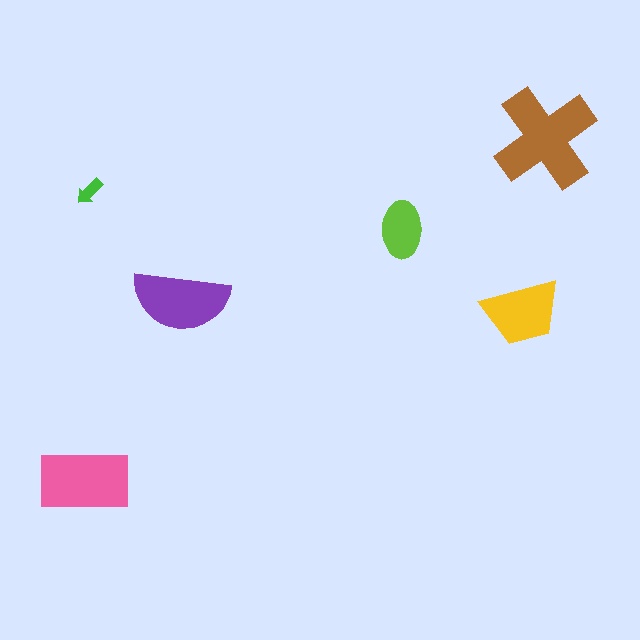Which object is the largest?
The brown cross.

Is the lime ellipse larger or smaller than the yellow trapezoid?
Smaller.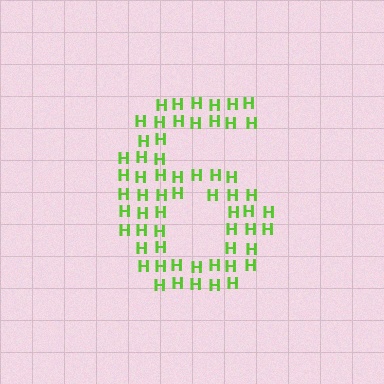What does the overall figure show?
The overall figure shows the digit 6.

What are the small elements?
The small elements are letter H's.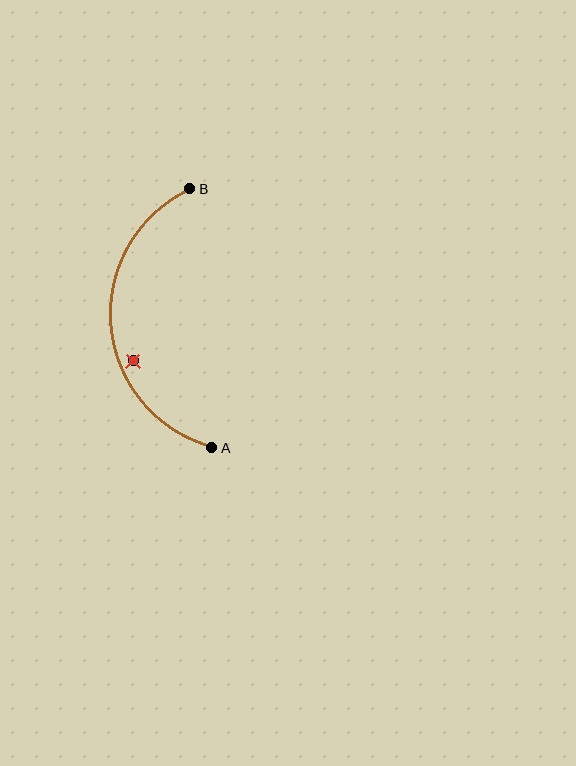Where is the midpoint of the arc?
The arc midpoint is the point on the curve farthest from the straight line joining A and B. It sits to the left of that line.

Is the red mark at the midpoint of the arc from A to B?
No — the red mark does not lie on the arc at all. It sits slightly inside the curve.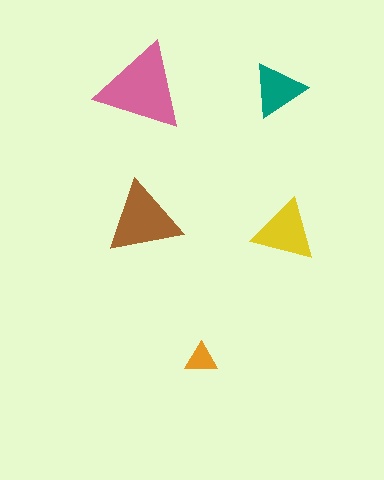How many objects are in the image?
There are 5 objects in the image.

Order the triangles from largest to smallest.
the pink one, the brown one, the yellow one, the teal one, the orange one.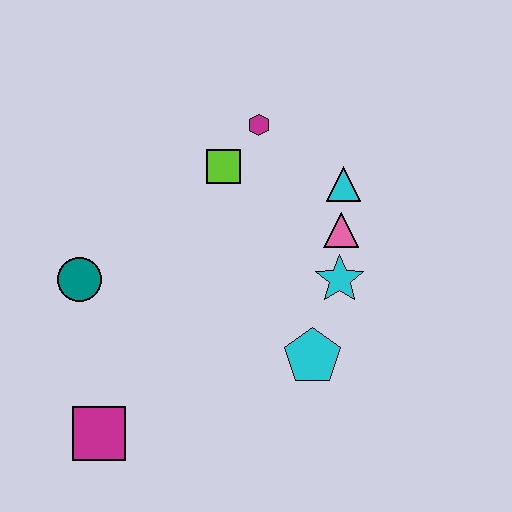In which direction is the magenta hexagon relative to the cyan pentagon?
The magenta hexagon is above the cyan pentagon.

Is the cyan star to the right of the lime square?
Yes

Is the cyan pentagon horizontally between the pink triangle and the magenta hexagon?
Yes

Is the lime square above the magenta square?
Yes